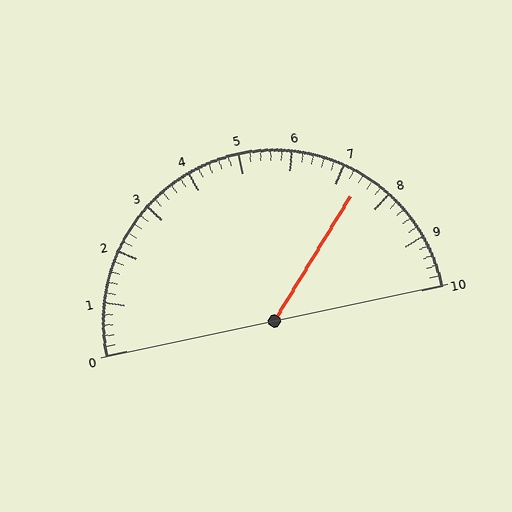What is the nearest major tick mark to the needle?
The nearest major tick mark is 7.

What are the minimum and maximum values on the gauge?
The gauge ranges from 0 to 10.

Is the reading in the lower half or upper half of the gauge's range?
The reading is in the upper half of the range (0 to 10).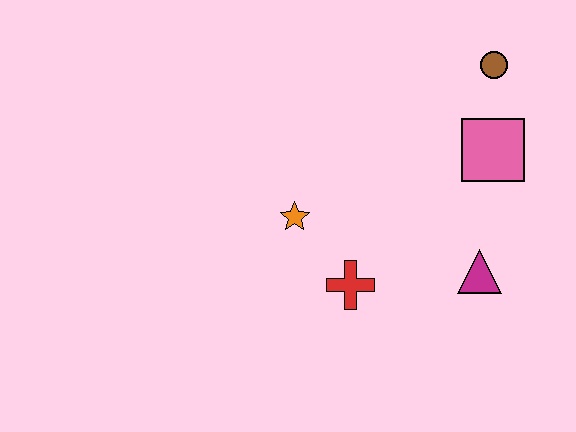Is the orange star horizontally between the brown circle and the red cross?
No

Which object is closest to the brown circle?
The pink square is closest to the brown circle.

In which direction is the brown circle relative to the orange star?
The brown circle is to the right of the orange star.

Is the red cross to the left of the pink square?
Yes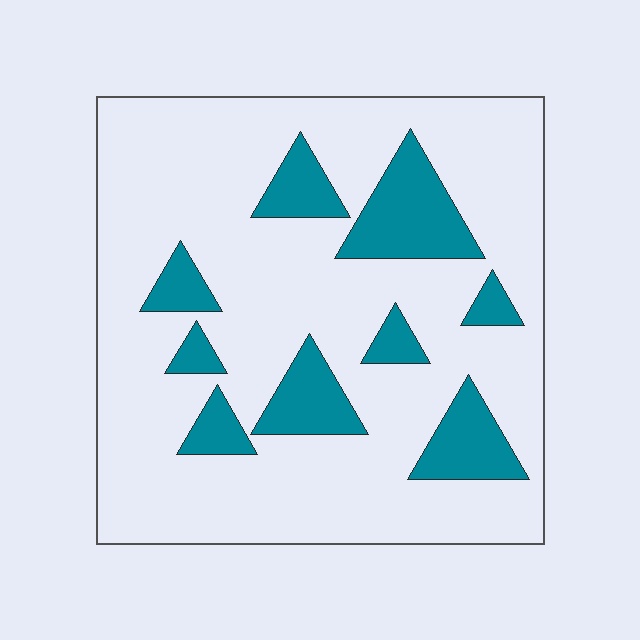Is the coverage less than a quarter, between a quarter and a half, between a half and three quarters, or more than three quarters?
Less than a quarter.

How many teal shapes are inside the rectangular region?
9.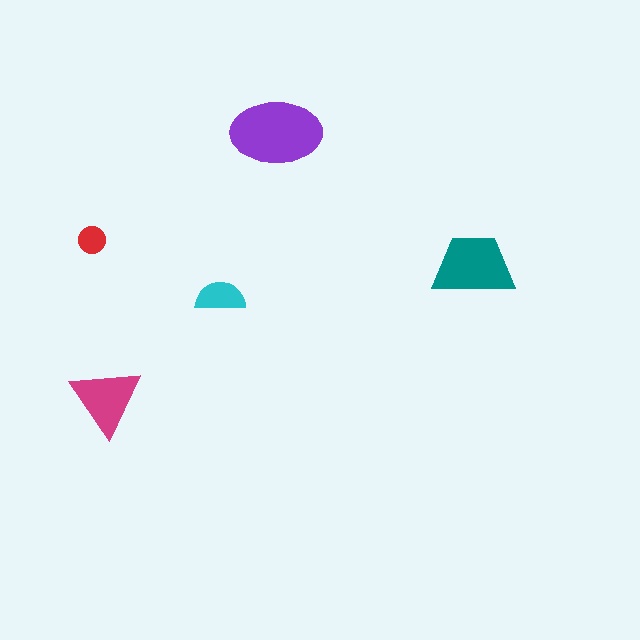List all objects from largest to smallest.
The purple ellipse, the teal trapezoid, the magenta triangle, the cyan semicircle, the red circle.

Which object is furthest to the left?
The red circle is leftmost.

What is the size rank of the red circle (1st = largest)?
5th.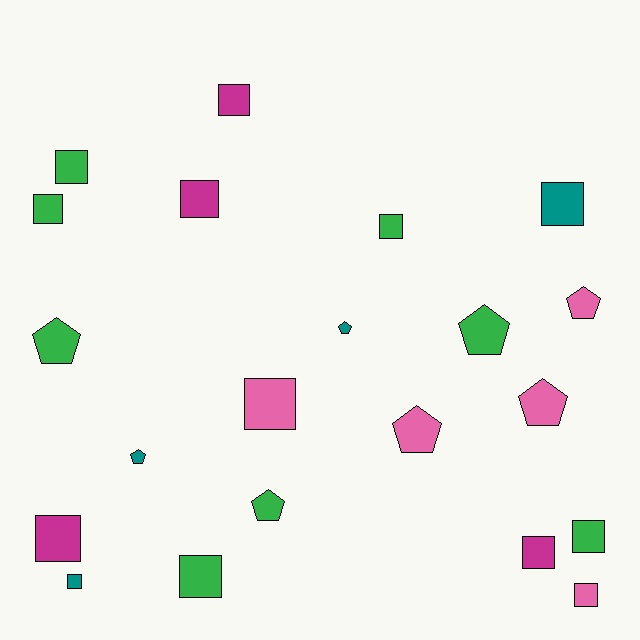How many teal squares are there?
There are 2 teal squares.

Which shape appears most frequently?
Square, with 13 objects.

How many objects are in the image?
There are 21 objects.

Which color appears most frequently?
Green, with 8 objects.